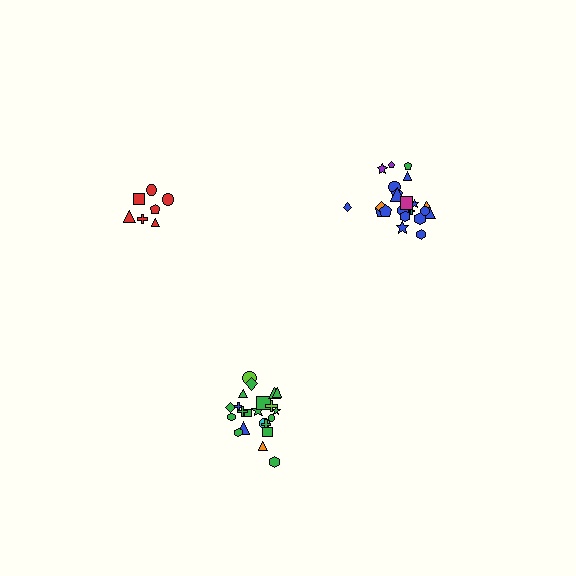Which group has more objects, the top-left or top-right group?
The top-right group.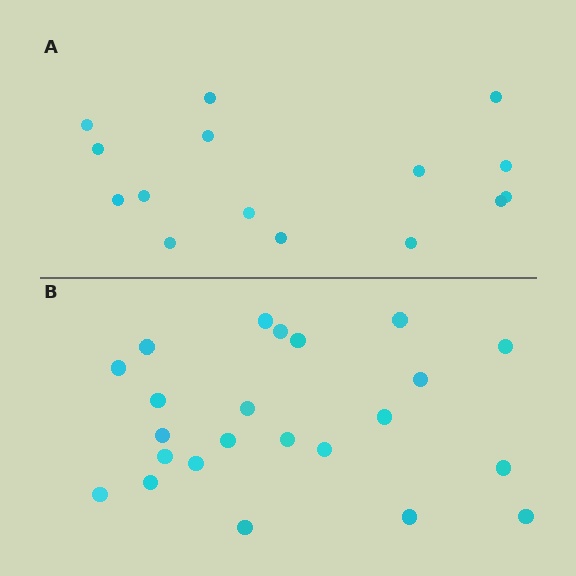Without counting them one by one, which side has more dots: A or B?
Region B (the bottom region) has more dots.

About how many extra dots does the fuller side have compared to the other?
Region B has roughly 8 or so more dots than region A.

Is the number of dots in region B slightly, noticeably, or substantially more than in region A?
Region B has substantially more. The ratio is roughly 1.5 to 1.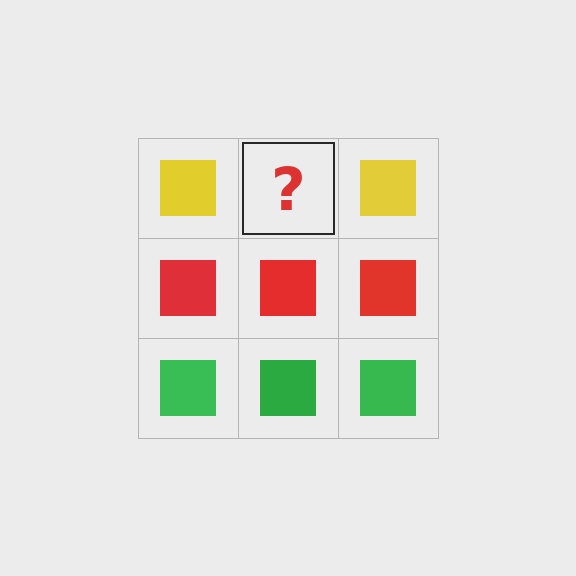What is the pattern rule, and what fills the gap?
The rule is that each row has a consistent color. The gap should be filled with a yellow square.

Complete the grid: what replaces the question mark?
The question mark should be replaced with a yellow square.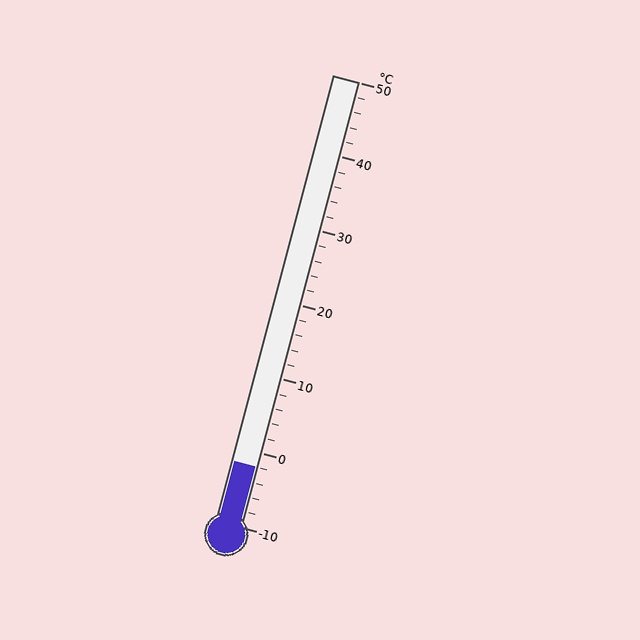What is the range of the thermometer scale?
The thermometer scale ranges from -10°C to 50°C.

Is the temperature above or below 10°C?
The temperature is below 10°C.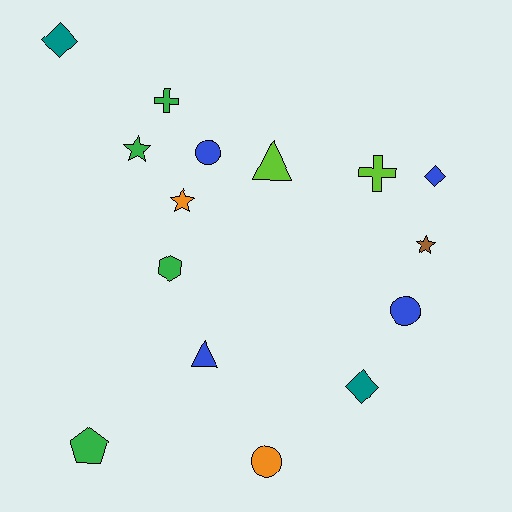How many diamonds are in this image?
There are 3 diamonds.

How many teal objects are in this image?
There are 2 teal objects.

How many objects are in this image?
There are 15 objects.